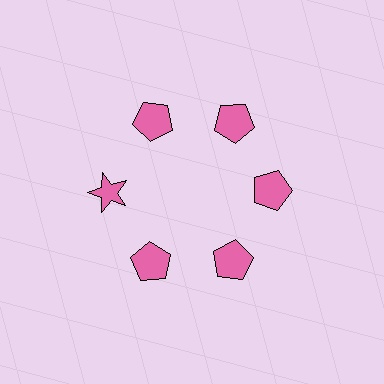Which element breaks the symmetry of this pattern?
The pink star at roughly the 9 o'clock position breaks the symmetry. All other shapes are pink pentagons.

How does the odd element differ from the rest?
It has a different shape: star instead of pentagon.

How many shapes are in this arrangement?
There are 6 shapes arranged in a ring pattern.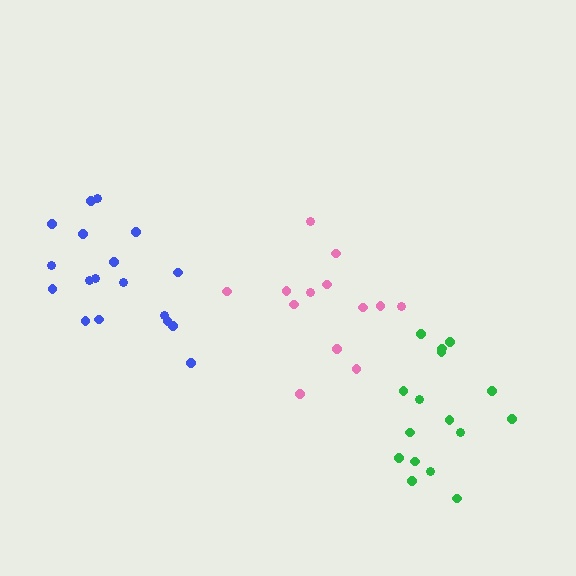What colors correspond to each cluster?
The clusters are colored: pink, blue, green.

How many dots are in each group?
Group 1: 13 dots, Group 2: 18 dots, Group 3: 16 dots (47 total).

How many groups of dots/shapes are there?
There are 3 groups.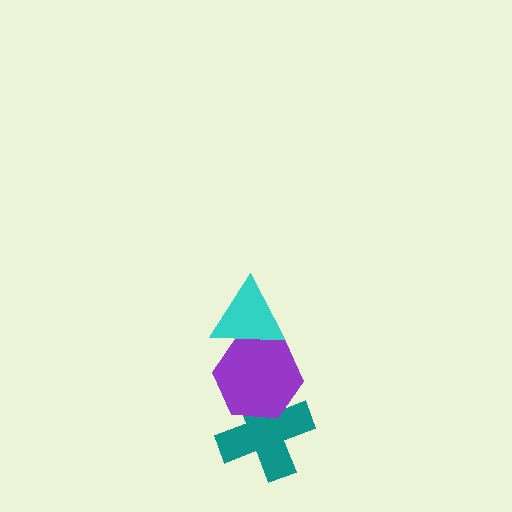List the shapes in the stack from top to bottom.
From top to bottom: the cyan triangle, the purple hexagon, the teal cross.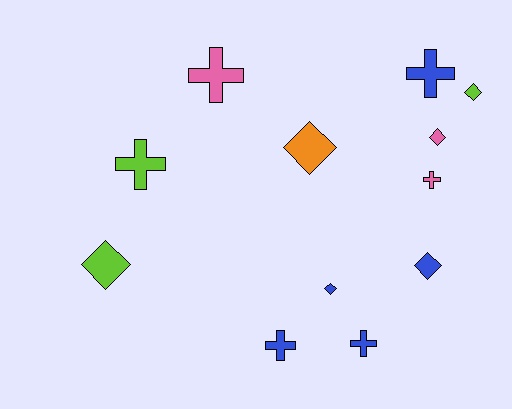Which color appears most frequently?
Blue, with 5 objects.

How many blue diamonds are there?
There are 2 blue diamonds.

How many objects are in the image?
There are 12 objects.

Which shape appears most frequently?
Cross, with 6 objects.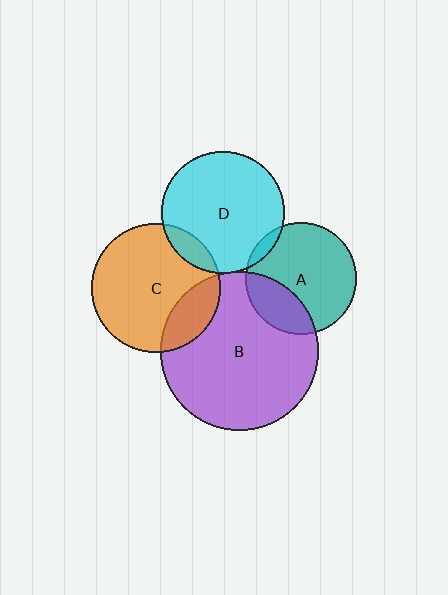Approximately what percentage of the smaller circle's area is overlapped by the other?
Approximately 5%.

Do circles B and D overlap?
Yes.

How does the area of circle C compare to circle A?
Approximately 1.3 times.